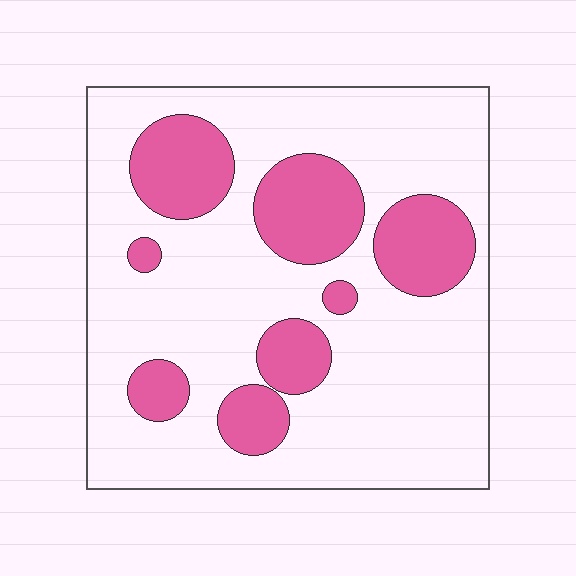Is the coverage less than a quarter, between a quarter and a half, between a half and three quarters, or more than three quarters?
Less than a quarter.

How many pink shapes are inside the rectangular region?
8.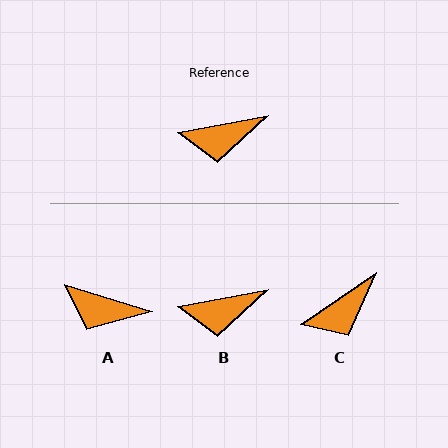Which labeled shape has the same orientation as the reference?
B.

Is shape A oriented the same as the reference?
No, it is off by about 27 degrees.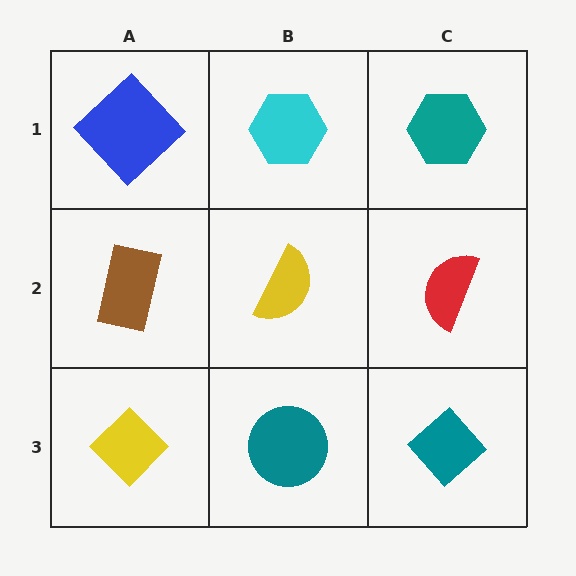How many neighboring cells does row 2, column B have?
4.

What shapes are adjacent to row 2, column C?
A teal hexagon (row 1, column C), a teal diamond (row 3, column C), a yellow semicircle (row 2, column B).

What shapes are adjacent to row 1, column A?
A brown rectangle (row 2, column A), a cyan hexagon (row 1, column B).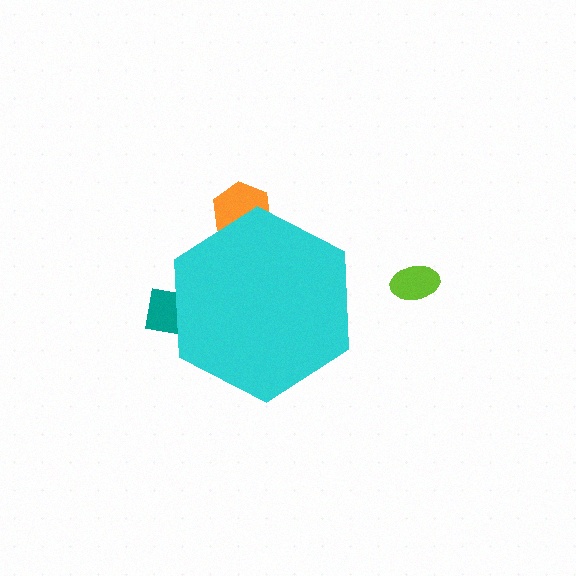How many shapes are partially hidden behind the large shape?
2 shapes are partially hidden.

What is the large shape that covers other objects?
A cyan hexagon.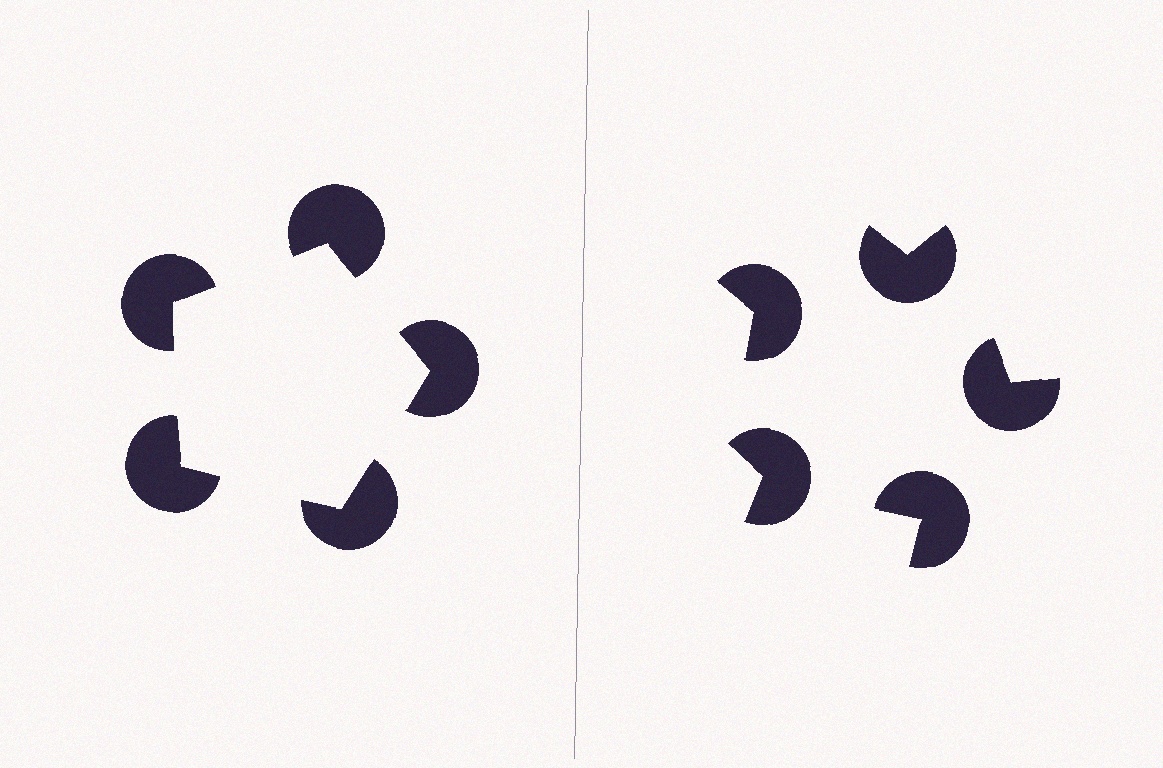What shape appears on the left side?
An illusory pentagon.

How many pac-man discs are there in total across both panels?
10 — 5 on each side.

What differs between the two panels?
The pac-man discs are positioned identically on both sides; only the wedge orientations differ. On the left they align to a pentagon; on the right they are misaligned.